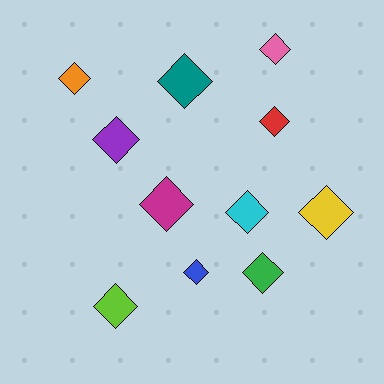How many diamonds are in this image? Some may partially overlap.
There are 11 diamonds.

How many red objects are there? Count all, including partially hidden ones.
There is 1 red object.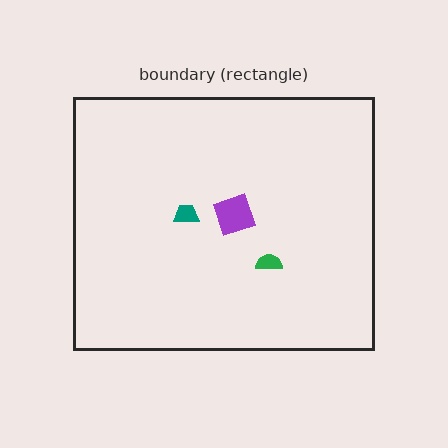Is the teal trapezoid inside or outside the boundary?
Inside.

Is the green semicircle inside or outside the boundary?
Inside.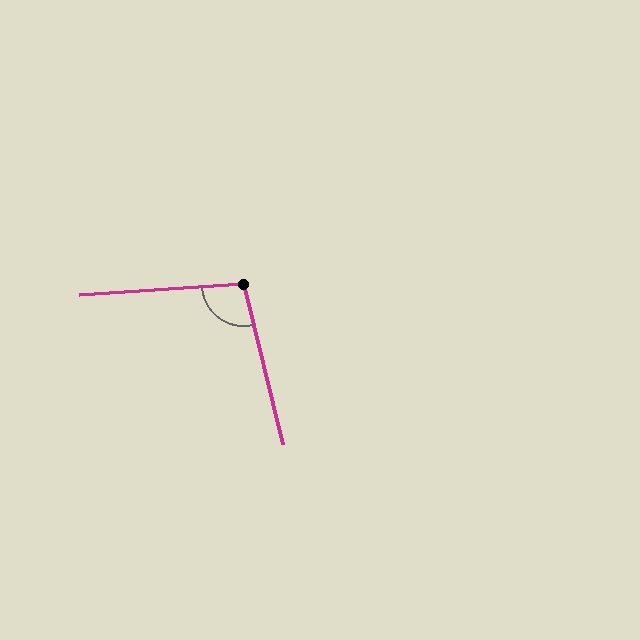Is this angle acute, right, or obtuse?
It is obtuse.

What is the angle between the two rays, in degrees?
Approximately 100 degrees.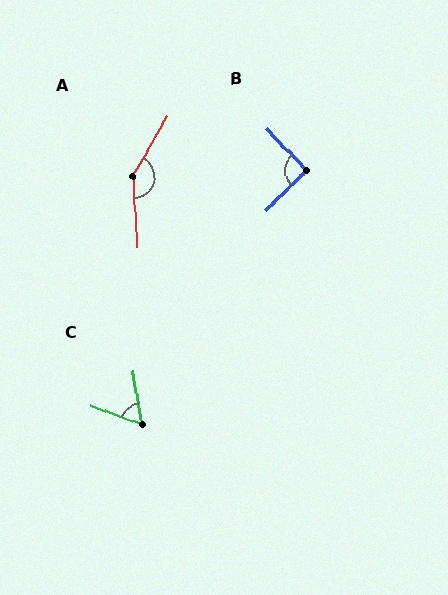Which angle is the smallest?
C, at approximately 59 degrees.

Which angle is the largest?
A, at approximately 148 degrees.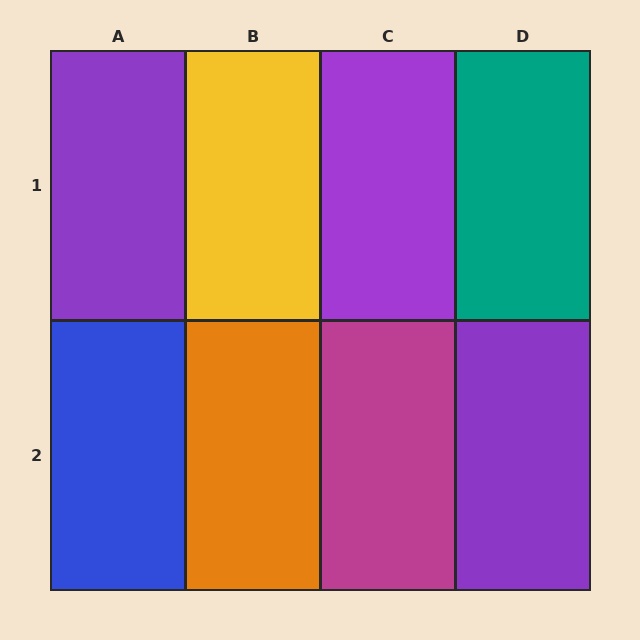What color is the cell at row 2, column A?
Blue.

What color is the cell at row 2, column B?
Orange.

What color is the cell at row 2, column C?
Magenta.